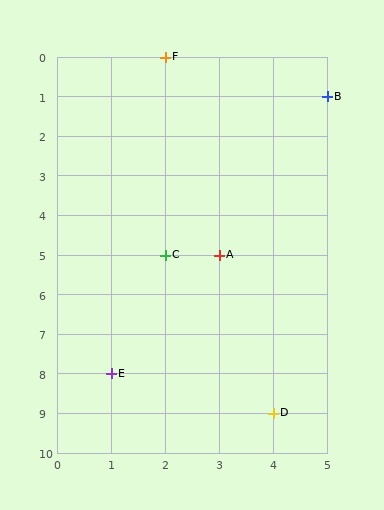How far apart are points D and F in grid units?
Points D and F are 2 columns and 9 rows apart (about 9.2 grid units diagonally).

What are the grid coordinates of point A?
Point A is at grid coordinates (3, 5).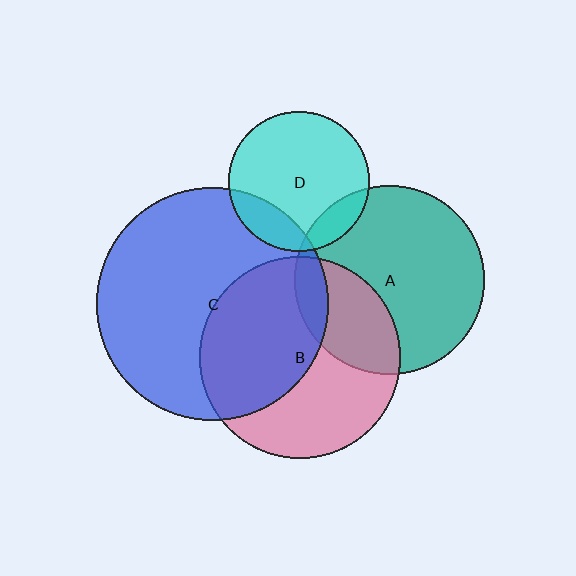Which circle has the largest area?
Circle C (blue).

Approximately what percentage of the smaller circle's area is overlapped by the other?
Approximately 10%.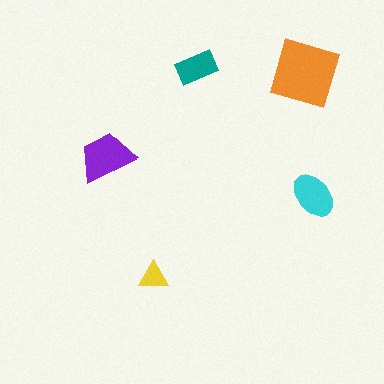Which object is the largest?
The orange diamond.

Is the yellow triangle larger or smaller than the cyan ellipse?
Smaller.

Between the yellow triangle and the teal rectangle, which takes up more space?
The teal rectangle.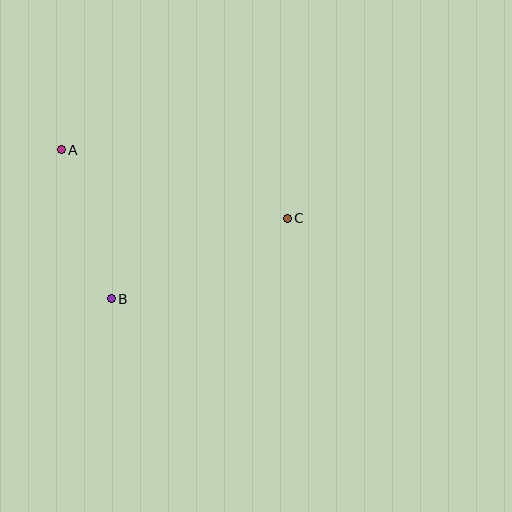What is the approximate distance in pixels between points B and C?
The distance between B and C is approximately 193 pixels.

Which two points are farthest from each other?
Points A and C are farthest from each other.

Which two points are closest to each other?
Points A and B are closest to each other.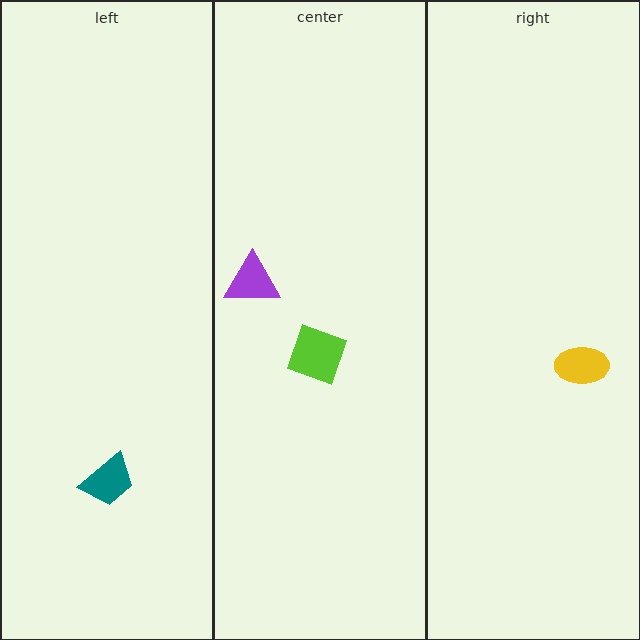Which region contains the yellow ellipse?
The right region.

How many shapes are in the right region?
1.